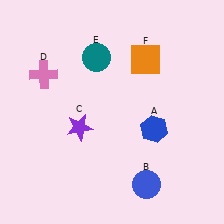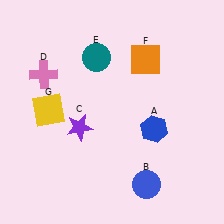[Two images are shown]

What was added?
A yellow square (G) was added in Image 2.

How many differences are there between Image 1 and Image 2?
There is 1 difference between the two images.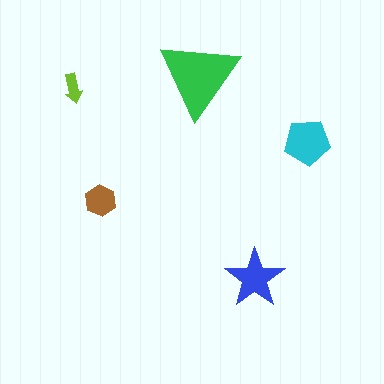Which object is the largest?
The green triangle.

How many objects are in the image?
There are 5 objects in the image.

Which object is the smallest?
The lime arrow.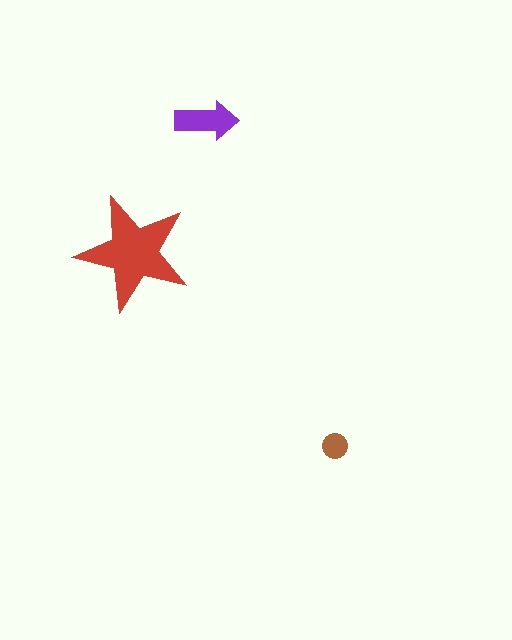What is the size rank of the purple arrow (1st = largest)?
2nd.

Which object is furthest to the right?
The brown circle is rightmost.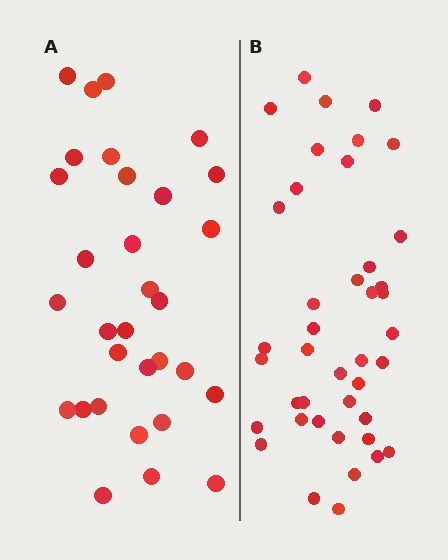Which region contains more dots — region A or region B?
Region B (the right region) has more dots.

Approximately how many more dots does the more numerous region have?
Region B has roughly 10 or so more dots than region A.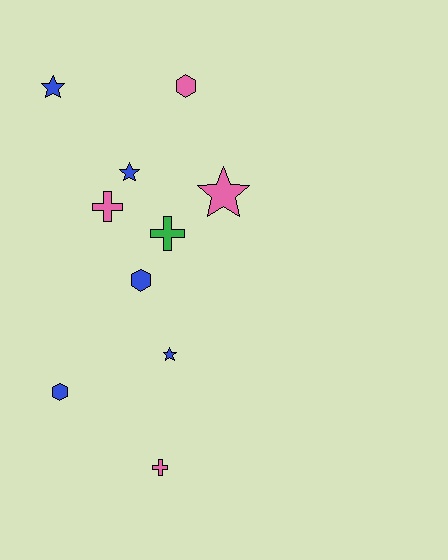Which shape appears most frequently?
Star, with 4 objects.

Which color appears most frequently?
Blue, with 5 objects.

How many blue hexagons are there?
There are 2 blue hexagons.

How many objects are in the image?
There are 10 objects.